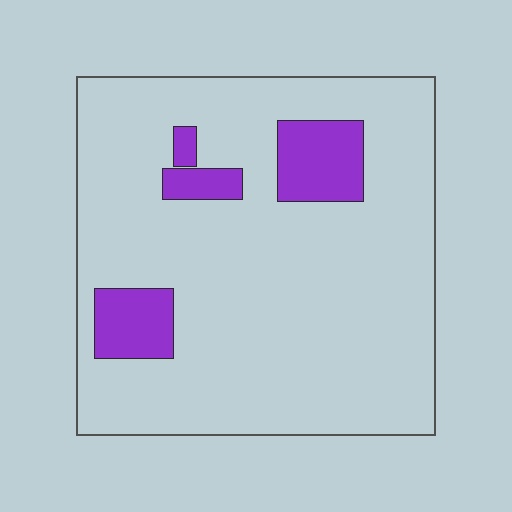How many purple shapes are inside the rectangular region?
4.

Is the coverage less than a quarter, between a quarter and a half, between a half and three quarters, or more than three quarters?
Less than a quarter.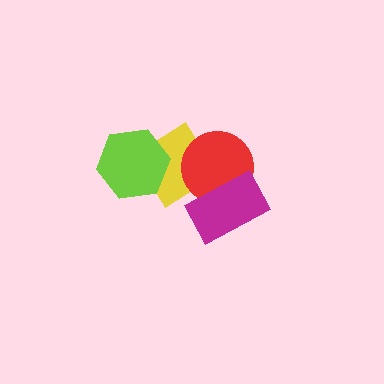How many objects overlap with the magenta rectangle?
2 objects overlap with the magenta rectangle.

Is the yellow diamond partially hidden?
Yes, it is partially covered by another shape.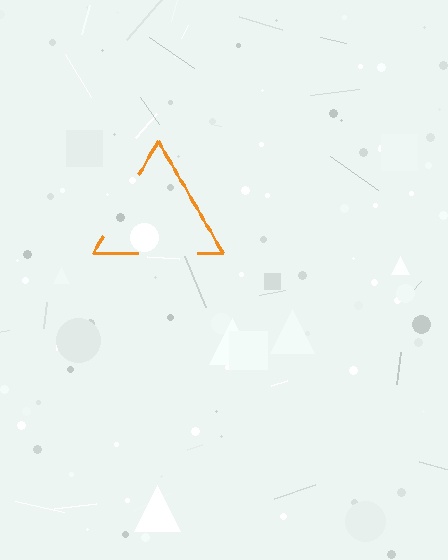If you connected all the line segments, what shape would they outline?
They would outline a triangle.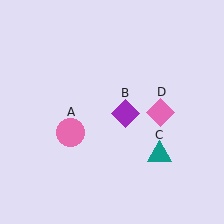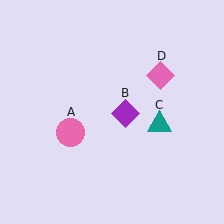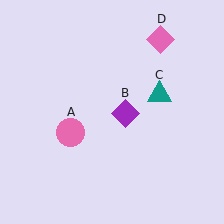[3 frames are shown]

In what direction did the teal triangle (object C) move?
The teal triangle (object C) moved up.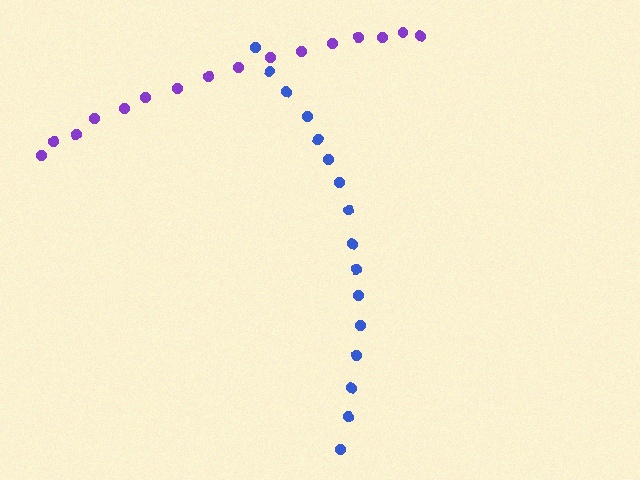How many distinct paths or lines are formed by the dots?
There are 2 distinct paths.